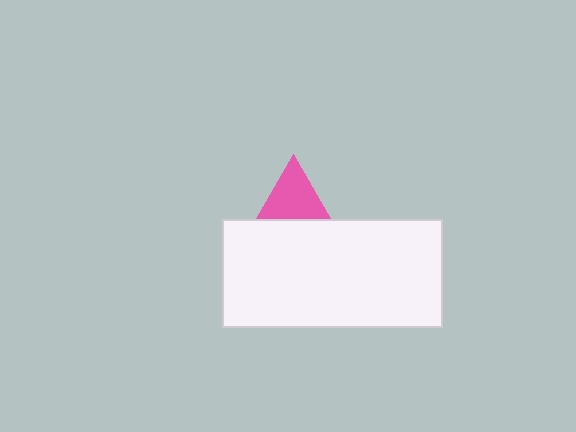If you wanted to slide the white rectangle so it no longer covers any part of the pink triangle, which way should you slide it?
Slide it down — that is the most direct way to separate the two shapes.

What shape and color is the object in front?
The object in front is a white rectangle.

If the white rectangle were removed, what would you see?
You would see the complete pink triangle.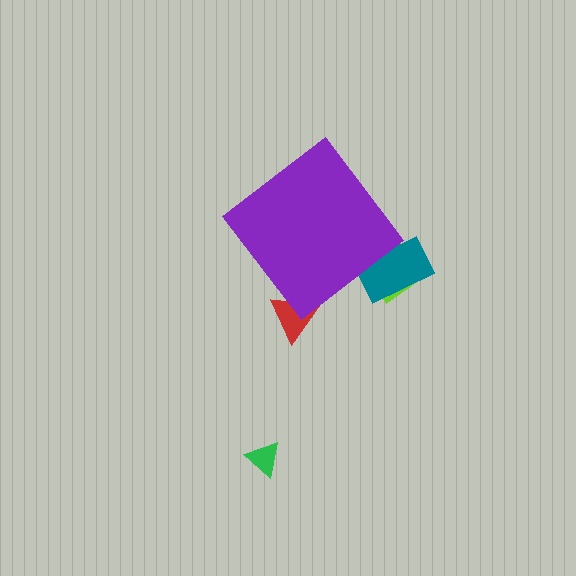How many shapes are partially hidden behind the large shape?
3 shapes are partially hidden.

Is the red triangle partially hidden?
Yes, the red triangle is partially hidden behind the purple diamond.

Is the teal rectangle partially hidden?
Yes, the teal rectangle is partially hidden behind the purple diamond.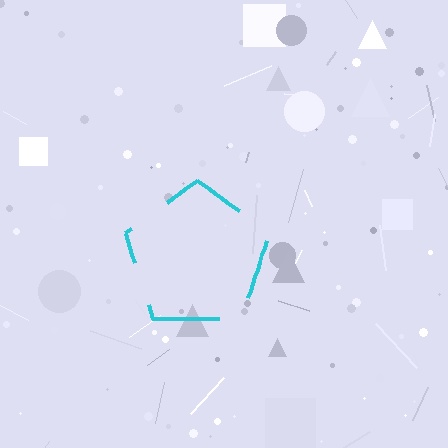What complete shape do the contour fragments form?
The contour fragments form a pentagon.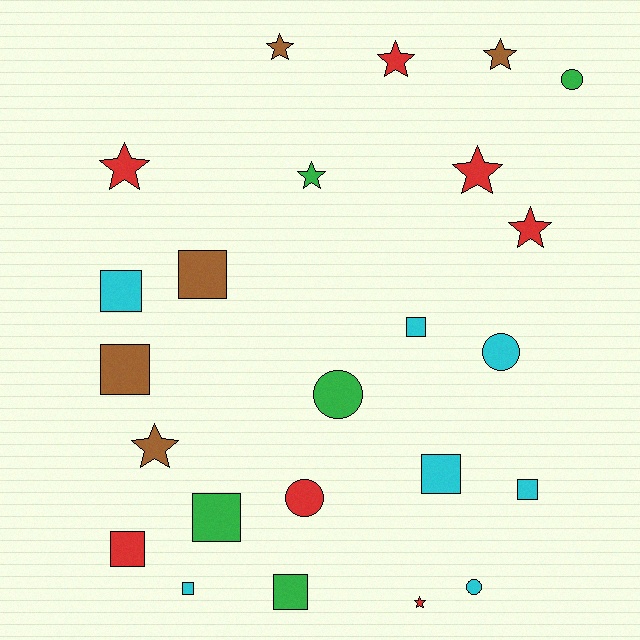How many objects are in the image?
There are 24 objects.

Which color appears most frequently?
Cyan, with 7 objects.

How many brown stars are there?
There are 3 brown stars.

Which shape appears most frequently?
Square, with 10 objects.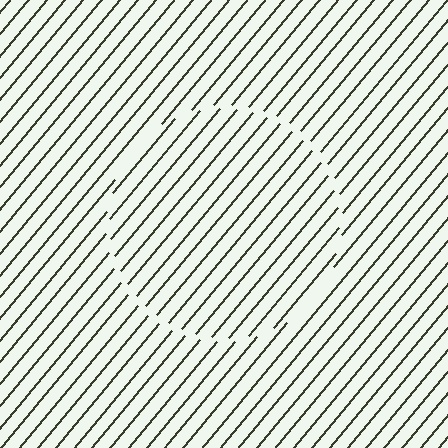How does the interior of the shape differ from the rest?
The interior of the shape contains the same grating, shifted by half a period — the contour is defined by the phase discontinuity where line-ends from the inner and outer gratings abut.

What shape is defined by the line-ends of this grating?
An illusory circle. The interior of the shape contains the same grating, shifted by half a period — the contour is defined by the phase discontinuity where line-ends from the inner and outer gratings abut.